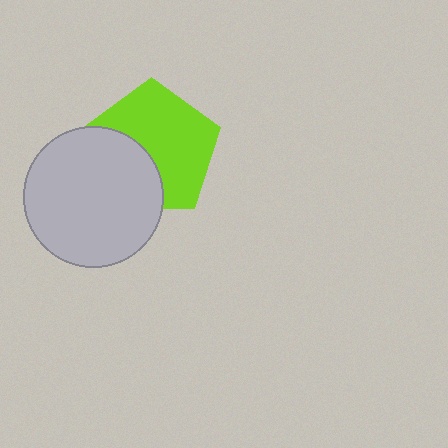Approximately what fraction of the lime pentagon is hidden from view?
Roughly 36% of the lime pentagon is hidden behind the light gray circle.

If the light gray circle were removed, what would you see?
You would see the complete lime pentagon.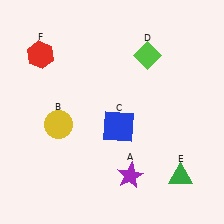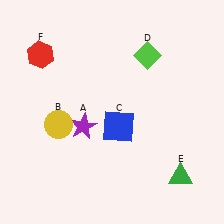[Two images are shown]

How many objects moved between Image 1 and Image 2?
1 object moved between the two images.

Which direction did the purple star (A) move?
The purple star (A) moved up.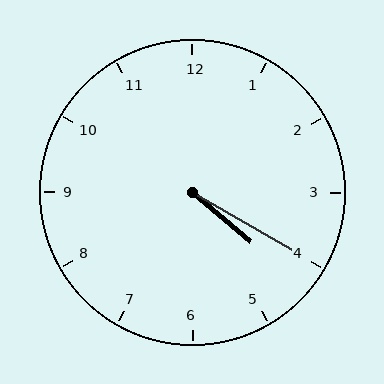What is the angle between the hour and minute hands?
Approximately 10 degrees.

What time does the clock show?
4:20.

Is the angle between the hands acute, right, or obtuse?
It is acute.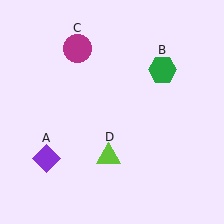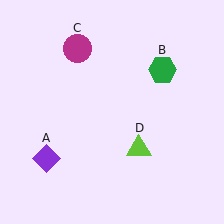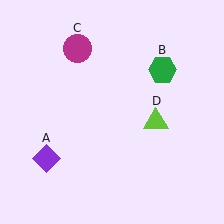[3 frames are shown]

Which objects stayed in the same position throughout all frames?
Purple diamond (object A) and green hexagon (object B) and magenta circle (object C) remained stationary.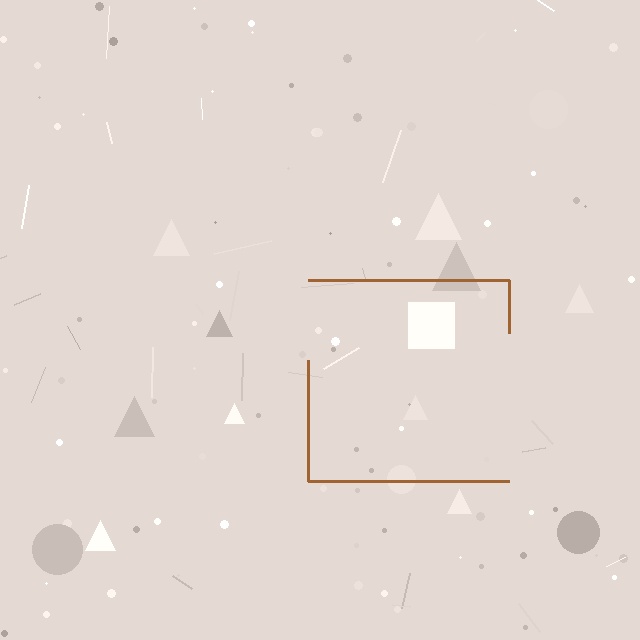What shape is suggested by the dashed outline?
The dashed outline suggests a square.